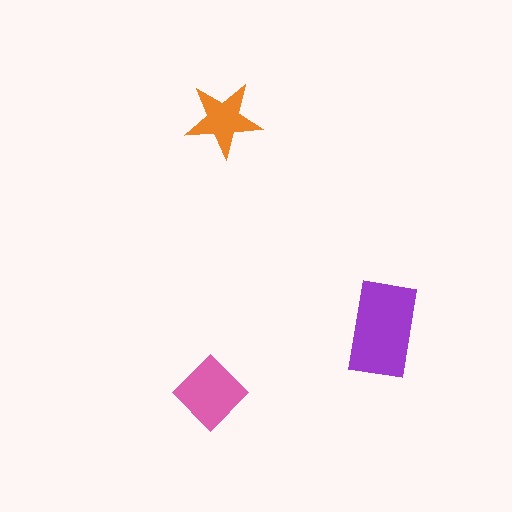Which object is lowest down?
The pink diamond is bottommost.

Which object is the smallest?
The orange star.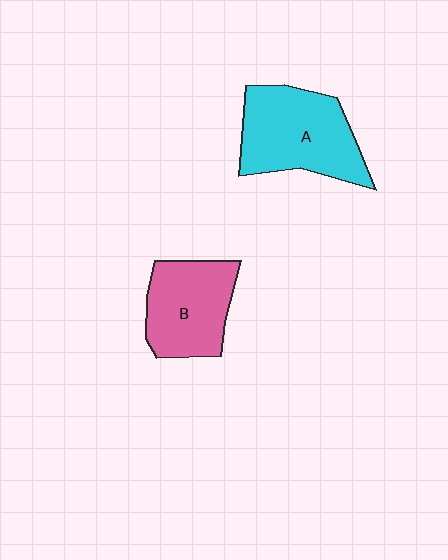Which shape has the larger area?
Shape A (cyan).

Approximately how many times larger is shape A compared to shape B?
Approximately 1.2 times.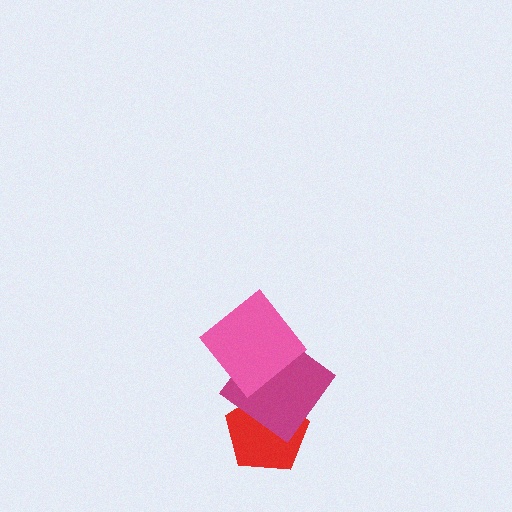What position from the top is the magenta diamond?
The magenta diamond is 2nd from the top.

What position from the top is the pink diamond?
The pink diamond is 1st from the top.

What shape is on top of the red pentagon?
The magenta diamond is on top of the red pentagon.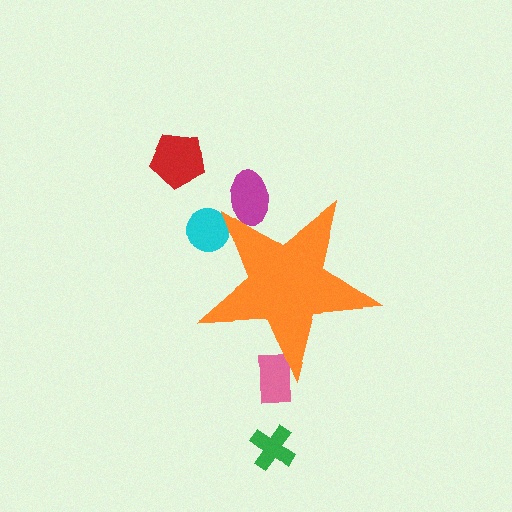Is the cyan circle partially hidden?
Yes, the cyan circle is partially hidden behind the orange star.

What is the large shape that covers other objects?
An orange star.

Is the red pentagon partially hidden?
No, the red pentagon is fully visible.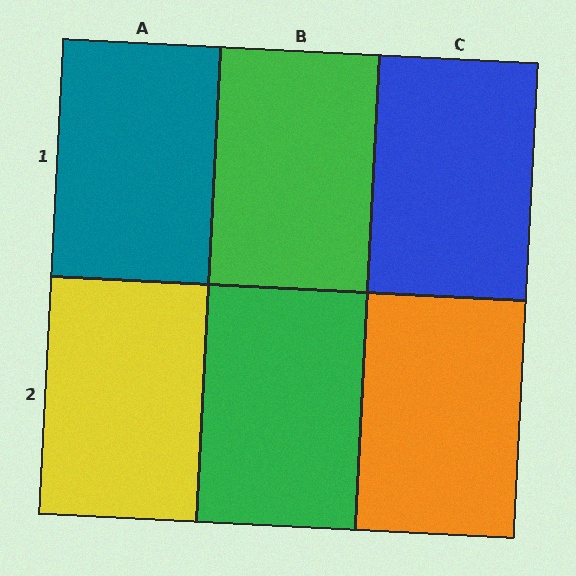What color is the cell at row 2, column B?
Green.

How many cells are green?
2 cells are green.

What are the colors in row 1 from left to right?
Teal, green, blue.